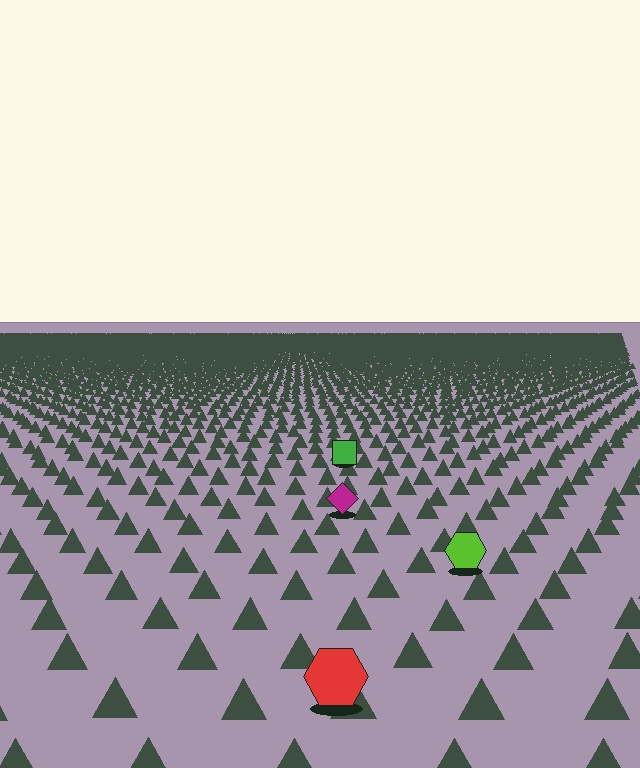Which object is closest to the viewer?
The red hexagon is closest. The texture marks near it are larger and more spread out.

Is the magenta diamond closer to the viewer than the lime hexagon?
No. The lime hexagon is closer — you can tell from the texture gradient: the ground texture is coarser near it.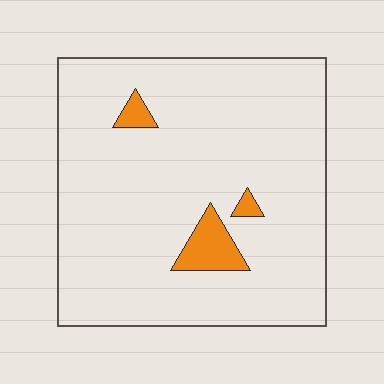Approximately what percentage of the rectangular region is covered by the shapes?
Approximately 5%.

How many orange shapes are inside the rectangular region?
3.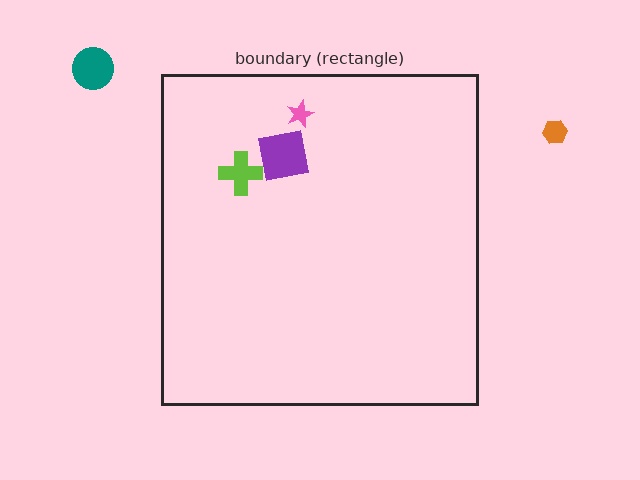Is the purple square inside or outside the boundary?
Inside.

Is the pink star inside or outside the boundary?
Inside.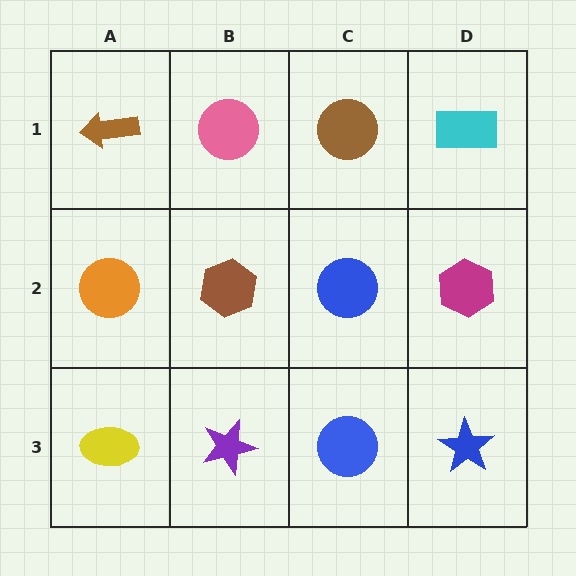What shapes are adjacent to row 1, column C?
A blue circle (row 2, column C), a pink circle (row 1, column B), a cyan rectangle (row 1, column D).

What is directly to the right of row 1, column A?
A pink circle.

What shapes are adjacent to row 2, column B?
A pink circle (row 1, column B), a purple star (row 3, column B), an orange circle (row 2, column A), a blue circle (row 2, column C).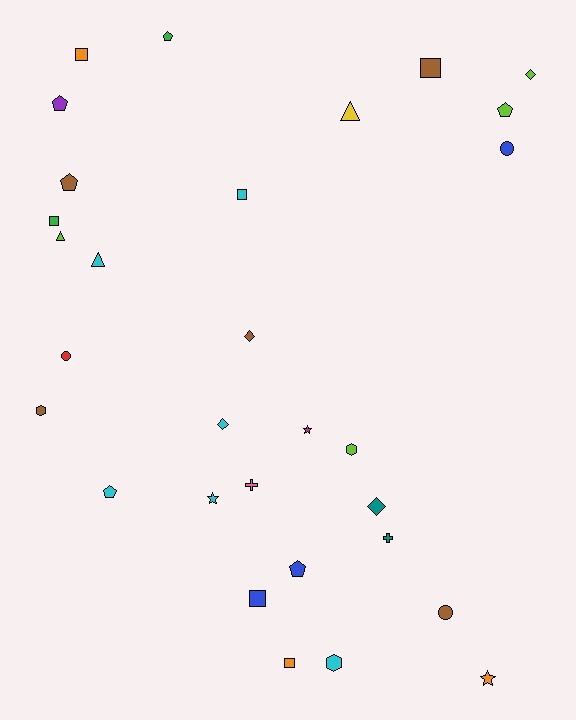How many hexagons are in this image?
There are 3 hexagons.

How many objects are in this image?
There are 30 objects.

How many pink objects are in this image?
There is 1 pink object.